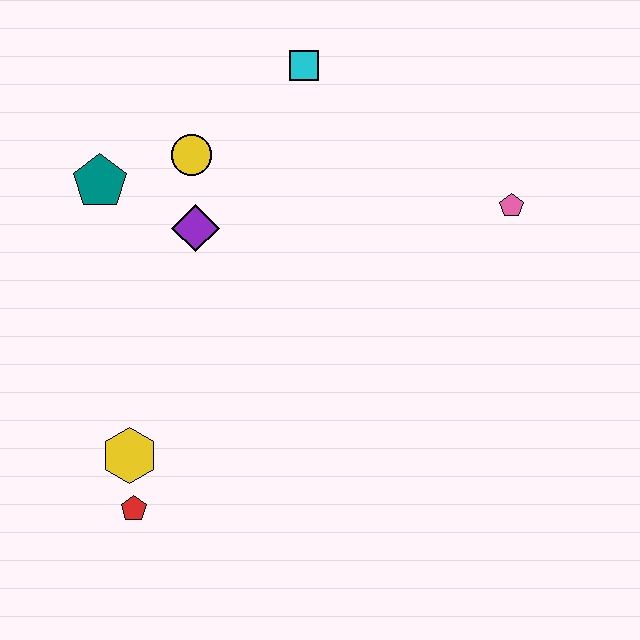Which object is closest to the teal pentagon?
The yellow circle is closest to the teal pentagon.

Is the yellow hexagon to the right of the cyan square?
No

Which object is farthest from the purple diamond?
The pink pentagon is farthest from the purple diamond.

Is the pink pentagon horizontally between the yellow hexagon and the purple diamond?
No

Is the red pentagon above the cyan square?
No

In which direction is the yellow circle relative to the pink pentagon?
The yellow circle is to the left of the pink pentagon.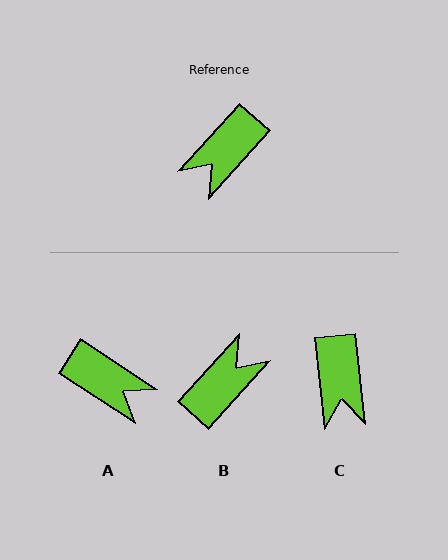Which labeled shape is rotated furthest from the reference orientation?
B, about 179 degrees away.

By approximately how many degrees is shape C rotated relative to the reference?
Approximately 48 degrees counter-clockwise.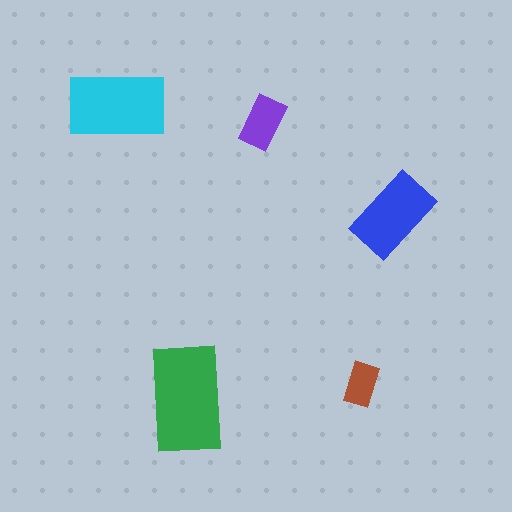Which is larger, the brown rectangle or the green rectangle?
The green one.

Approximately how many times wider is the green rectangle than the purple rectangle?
About 2 times wider.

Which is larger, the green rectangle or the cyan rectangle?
The green one.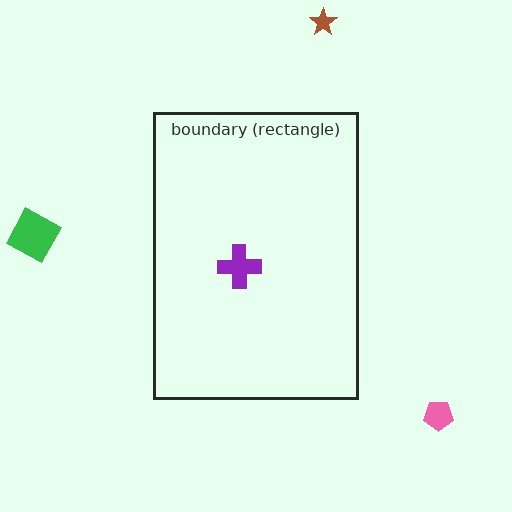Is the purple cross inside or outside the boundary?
Inside.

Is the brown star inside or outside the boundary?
Outside.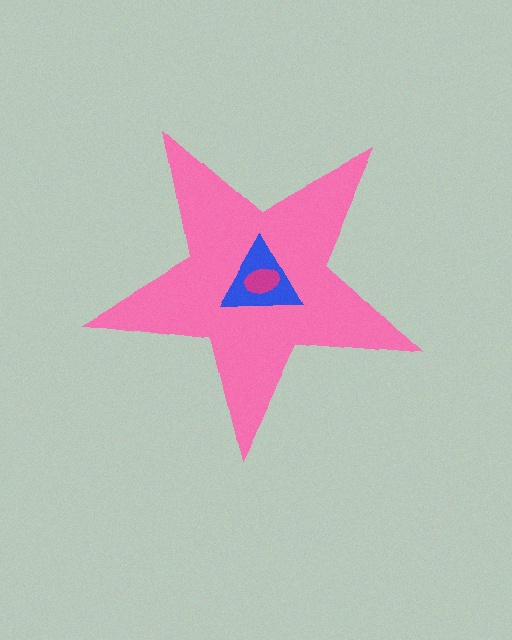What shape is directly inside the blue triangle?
The magenta ellipse.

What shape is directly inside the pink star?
The blue triangle.